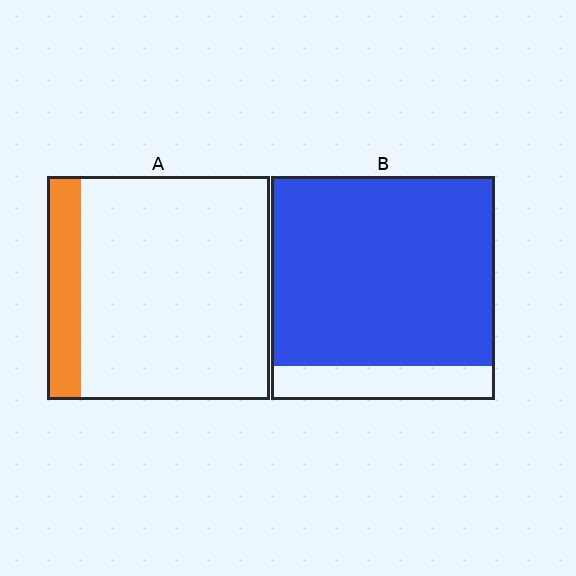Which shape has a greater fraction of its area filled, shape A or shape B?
Shape B.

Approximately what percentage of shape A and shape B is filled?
A is approximately 15% and B is approximately 85%.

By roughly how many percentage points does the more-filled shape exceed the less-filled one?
By roughly 70 percentage points (B over A).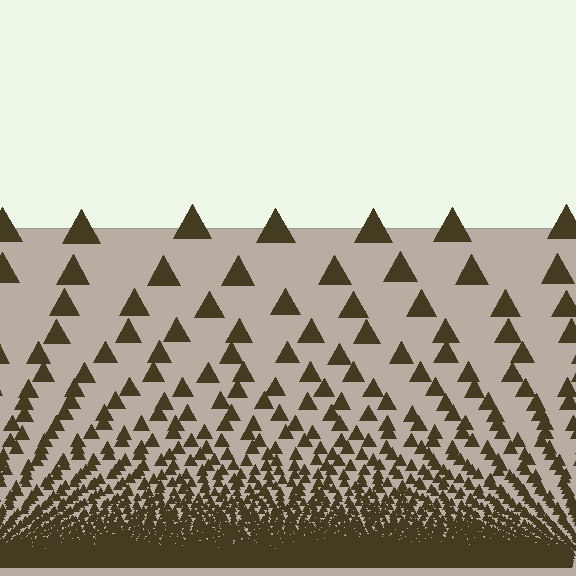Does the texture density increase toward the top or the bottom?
Density increases toward the bottom.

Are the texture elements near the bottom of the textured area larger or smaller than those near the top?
Smaller. The gradient is inverted — elements near the bottom are smaller and denser.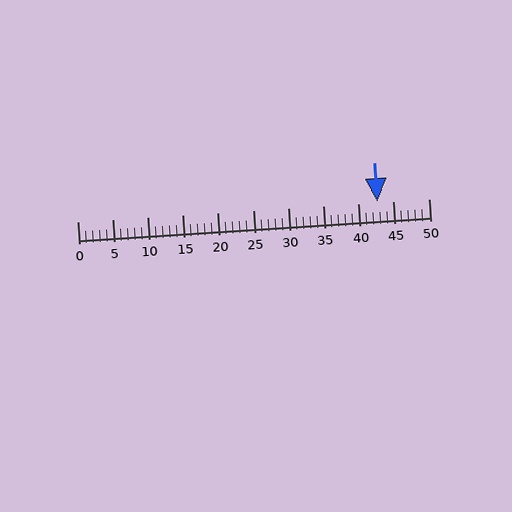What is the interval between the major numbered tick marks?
The major tick marks are spaced 5 units apart.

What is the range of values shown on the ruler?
The ruler shows values from 0 to 50.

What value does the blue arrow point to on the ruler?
The blue arrow points to approximately 43.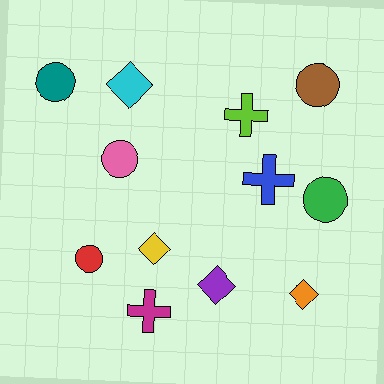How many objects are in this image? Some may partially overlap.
There are 12 objects.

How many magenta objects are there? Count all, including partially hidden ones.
There is 1 magenta object.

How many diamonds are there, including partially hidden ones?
There are 4 diamonds.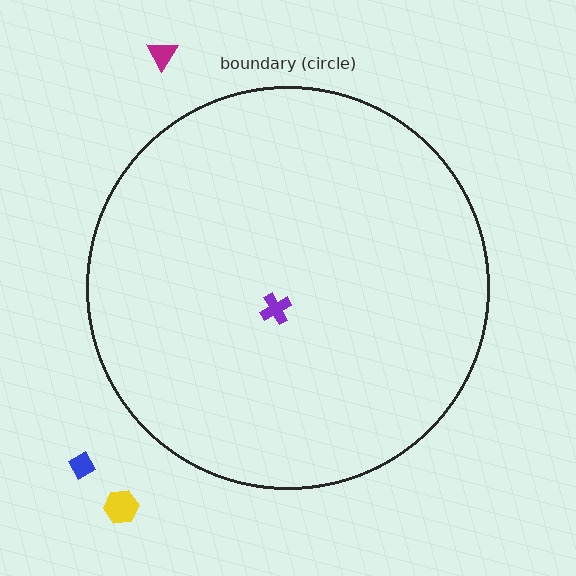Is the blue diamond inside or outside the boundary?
Outside.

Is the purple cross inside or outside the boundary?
Inside.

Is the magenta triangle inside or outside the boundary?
Outside.